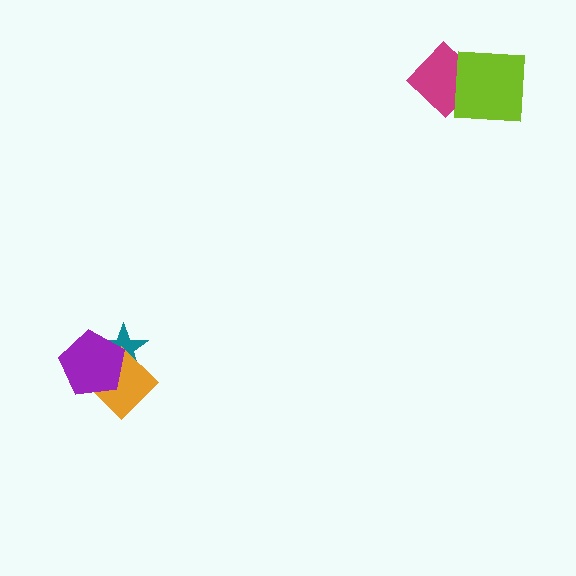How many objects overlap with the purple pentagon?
2 objects overlap with the purple pentagon.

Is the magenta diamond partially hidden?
Yes, it is partially covered by another shape.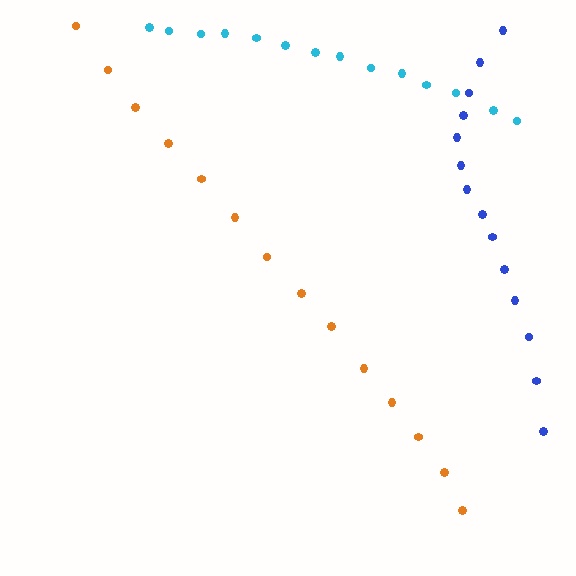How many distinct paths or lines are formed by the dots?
There are 3 distinct paths.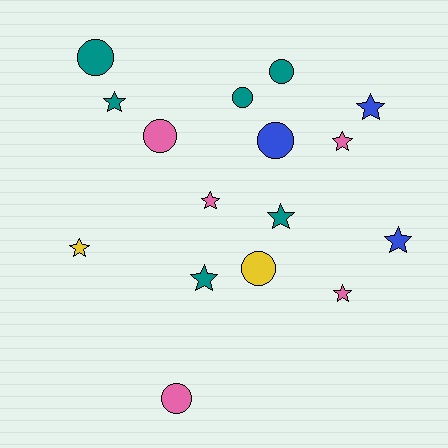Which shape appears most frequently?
Star, with 9 objects.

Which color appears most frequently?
Teal, with 6 objects.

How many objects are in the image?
There are 16 objects.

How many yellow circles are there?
There is 1 yellow circle.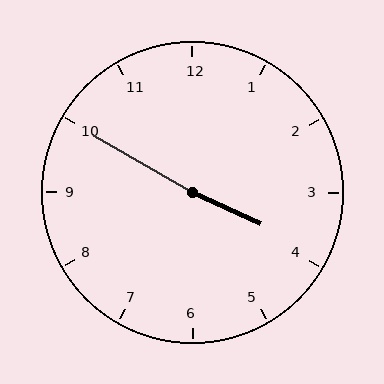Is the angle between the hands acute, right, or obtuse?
It is obtuse.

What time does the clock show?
3:50.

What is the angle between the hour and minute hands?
Approximately 175 degrees.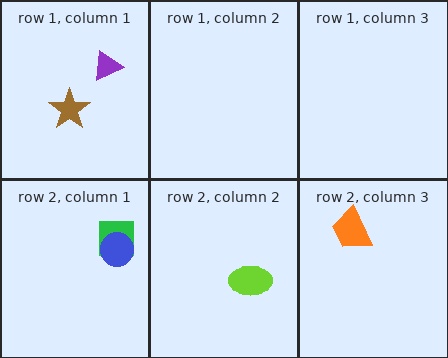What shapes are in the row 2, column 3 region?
The orange trapezoid.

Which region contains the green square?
The row 2, column 1 region.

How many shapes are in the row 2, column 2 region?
1.